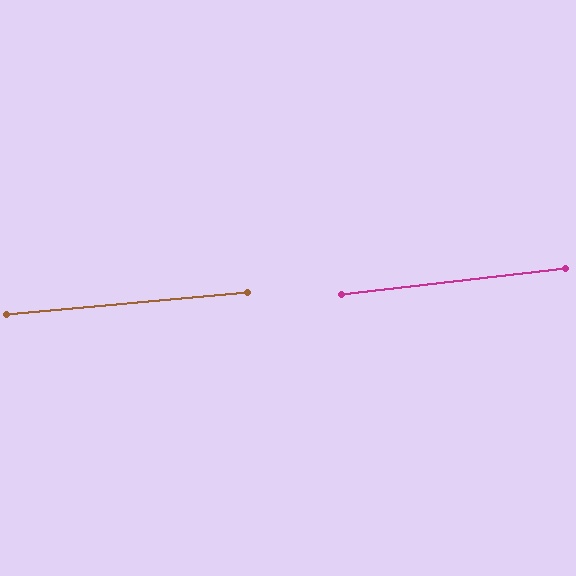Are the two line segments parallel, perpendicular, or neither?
Parallel — their directions differ by only 1.6°.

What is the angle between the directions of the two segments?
Approximately 2 degrees.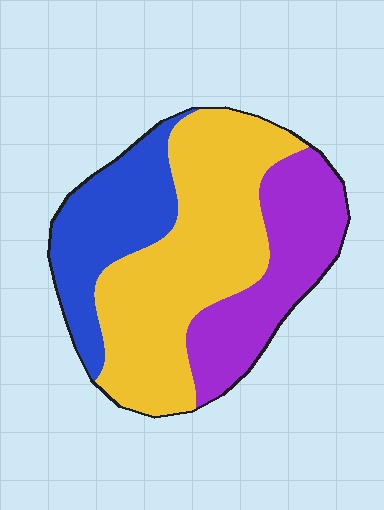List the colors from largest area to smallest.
From largest to smallest: yellow, purple, blue.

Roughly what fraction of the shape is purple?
Purple covers around 25% of the shape.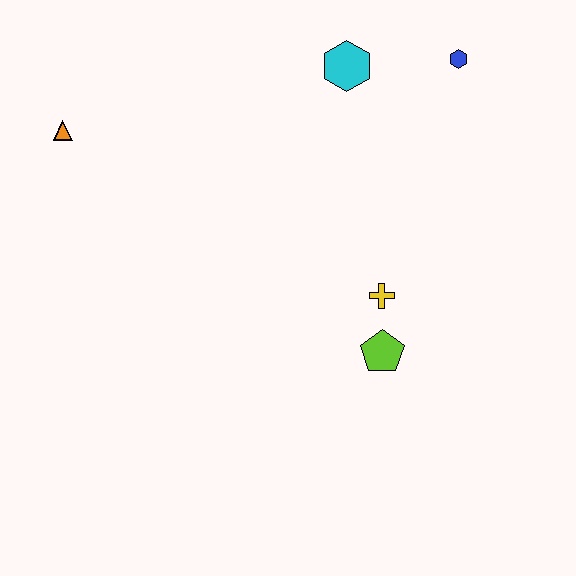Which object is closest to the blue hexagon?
The cyan hexagon is closest to the blue hexagon.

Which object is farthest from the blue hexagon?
The orange triangle is farthest from the blue hexagon.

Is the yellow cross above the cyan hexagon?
No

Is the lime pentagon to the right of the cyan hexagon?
Yes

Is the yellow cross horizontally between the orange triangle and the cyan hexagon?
No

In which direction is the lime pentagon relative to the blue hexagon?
The lime pentagon is below the blue hexagon.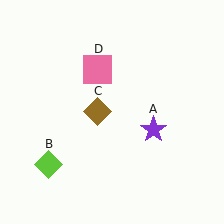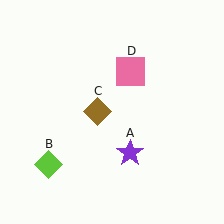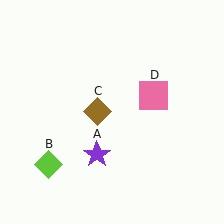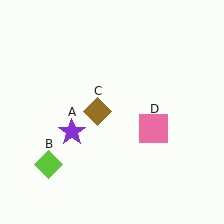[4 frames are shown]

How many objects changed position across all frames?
2 objects changed position: purple star (object A), pink square (object D).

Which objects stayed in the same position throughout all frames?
Lime diamond (object B) and brown diamond (object C) remained stationary.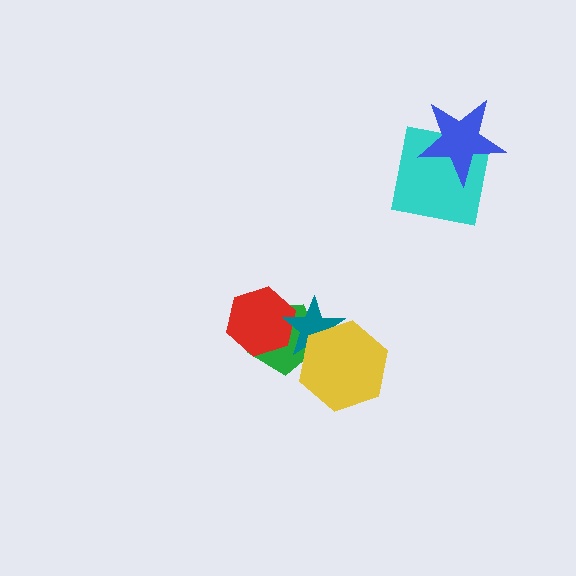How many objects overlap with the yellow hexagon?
2 objects overlap with the yellow hexagon.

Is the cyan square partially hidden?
Yes, it is partially covered by another shape.